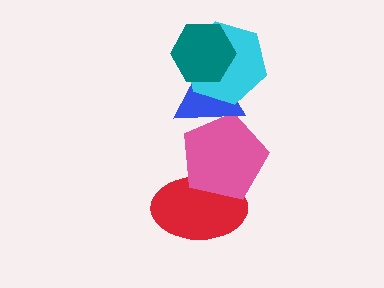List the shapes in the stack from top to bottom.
From top to bottom: the teal hexagon, the cyan hexagon, the blue triangle, the pink pentagon, the red ellipse.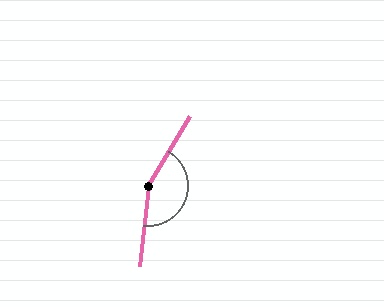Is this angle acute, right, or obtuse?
It is obtuse.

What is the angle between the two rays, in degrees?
Approximately 156 degrees.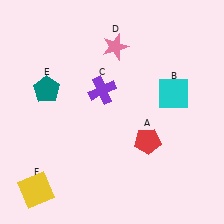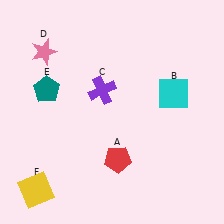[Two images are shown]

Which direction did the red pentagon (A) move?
The red pentagon (A) moved left.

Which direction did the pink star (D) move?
The pink star (D) moved left.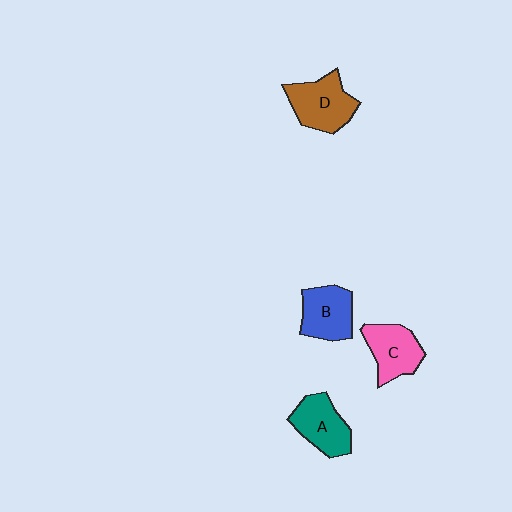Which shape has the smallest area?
Shape C (pink).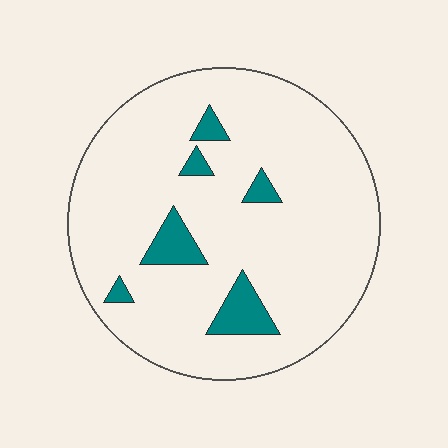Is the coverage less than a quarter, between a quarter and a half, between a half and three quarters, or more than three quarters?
Less than a quarter.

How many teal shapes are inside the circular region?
6.